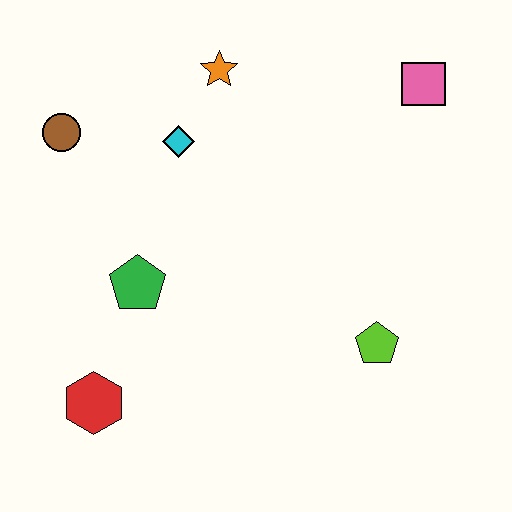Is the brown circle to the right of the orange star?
No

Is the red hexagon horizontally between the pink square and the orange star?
No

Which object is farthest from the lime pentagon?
The brown circle is farthest from the lime pentagon.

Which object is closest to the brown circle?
The cyan diamond is closest to the brown circle.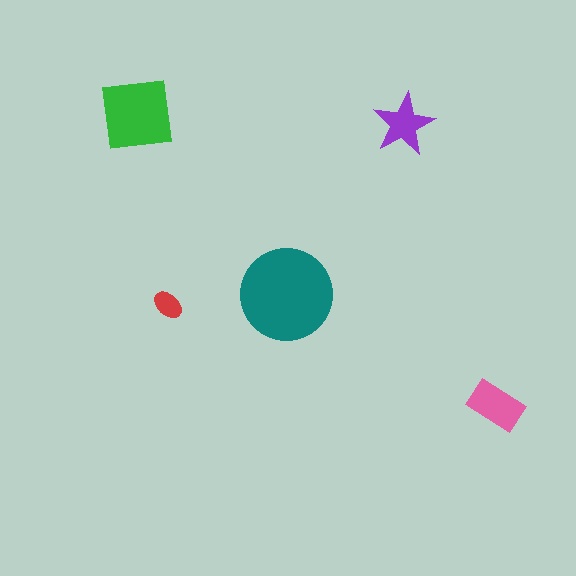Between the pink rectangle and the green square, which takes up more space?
The green square.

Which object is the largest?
The teal circle.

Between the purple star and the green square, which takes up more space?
The green square.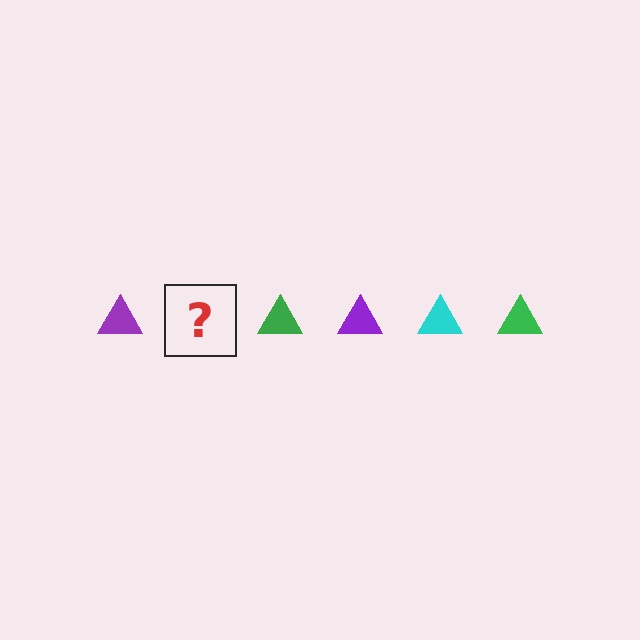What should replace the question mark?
The question mark should be replaced with a cyan triangle.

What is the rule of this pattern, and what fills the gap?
The rule is that the pattern cycles through purple, cyan, green triangles. The gap should be filled with a cyan triangle.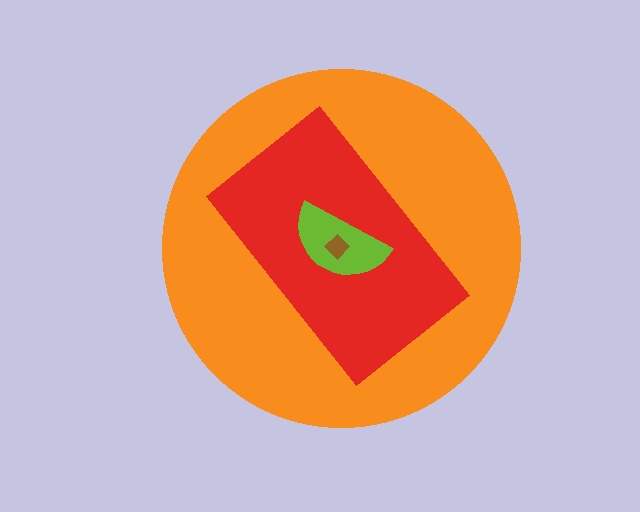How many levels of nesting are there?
4.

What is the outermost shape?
The orange circle.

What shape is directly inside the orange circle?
The red rectangle.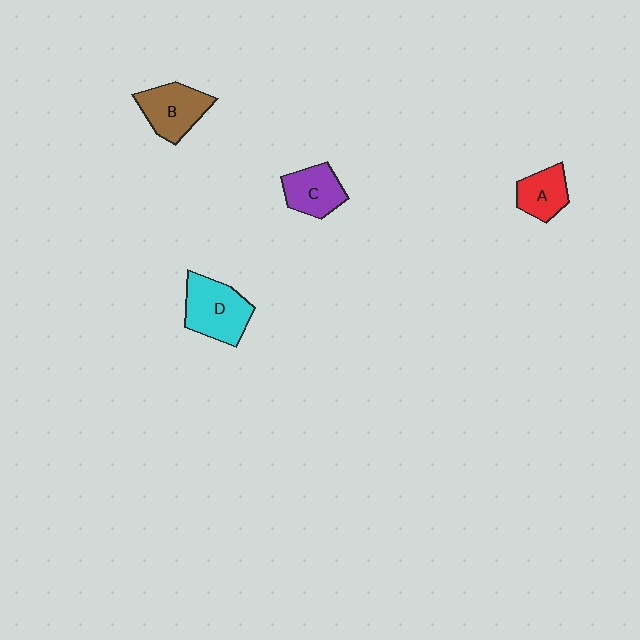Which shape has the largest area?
Shape D (cyan).